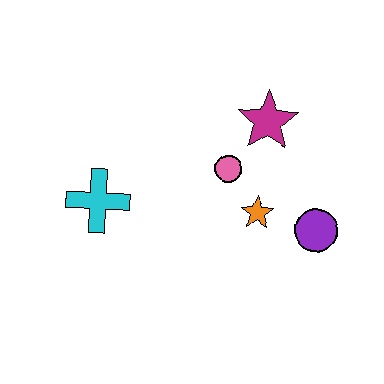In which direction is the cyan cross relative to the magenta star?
The cyan cross is to the left of the magenta star.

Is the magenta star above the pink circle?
Yes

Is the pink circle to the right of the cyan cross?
Yes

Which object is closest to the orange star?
The pink circle is closest to the orange star.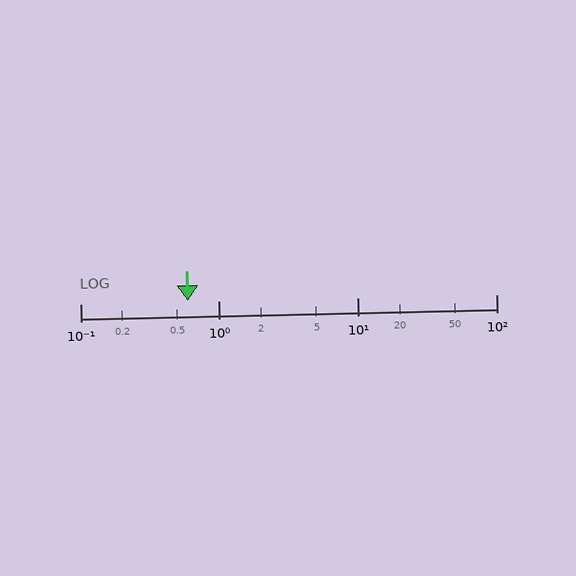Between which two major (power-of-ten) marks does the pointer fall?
The pointer is between 0.1 and 1.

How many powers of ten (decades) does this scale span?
The scale spans 3 decades, from 0.1 to 100.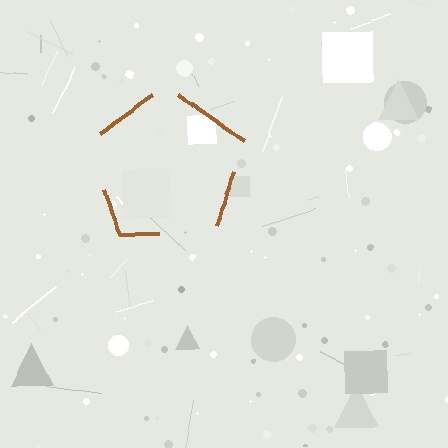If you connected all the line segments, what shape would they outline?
They would outline a pentagon.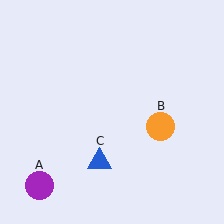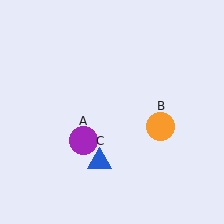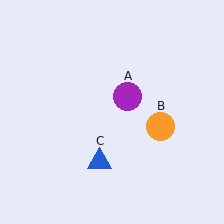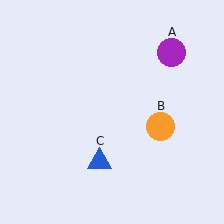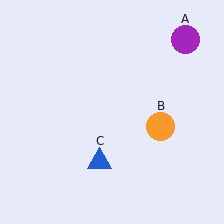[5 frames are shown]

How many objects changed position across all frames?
1 object changed position: purple circle (object A).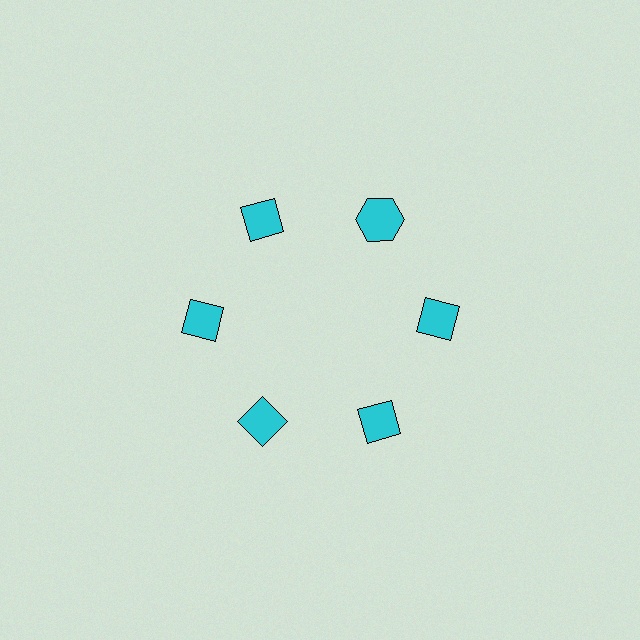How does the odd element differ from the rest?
It has a different shape: hexagon instead of diamond.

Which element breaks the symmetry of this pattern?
The cyan hexagon at roughly the 1 o'clock position breaks the symmetry. All other shapes are cyan diamonds.